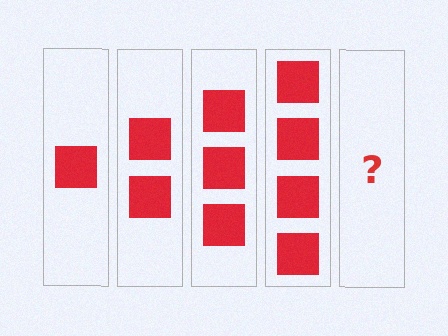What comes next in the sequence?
The next element should be 5 squares.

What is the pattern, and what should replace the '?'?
The pattern is that each step adds one more square. The '?' should be 5 squares.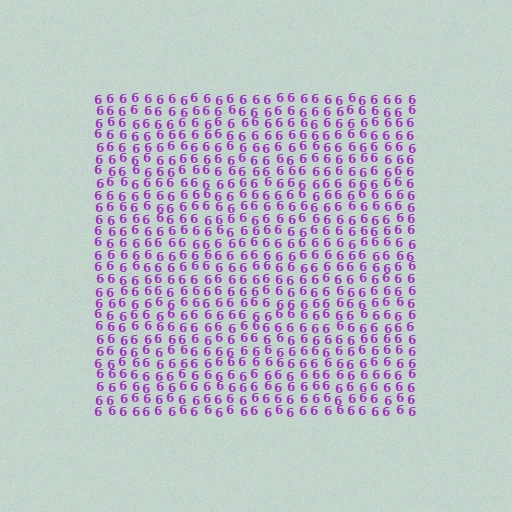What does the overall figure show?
The overall figure shows a square.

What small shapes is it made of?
It is made of small digit 6's.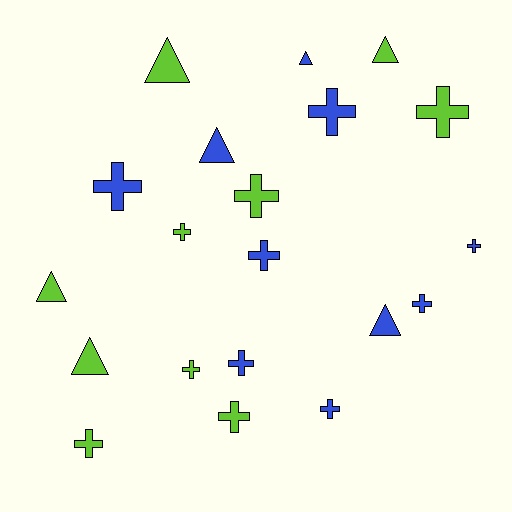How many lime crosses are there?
There are 6 lime crosses.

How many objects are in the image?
There are 20 objects.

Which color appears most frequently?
Blue, with 10 objects.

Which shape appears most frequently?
Cross, with 13 objects.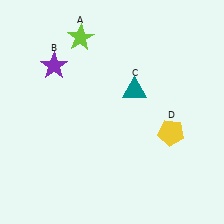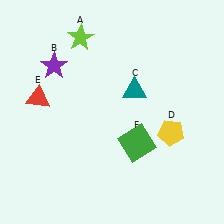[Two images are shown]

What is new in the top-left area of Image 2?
A red triangle (E) was added in the top-left area of Image 2.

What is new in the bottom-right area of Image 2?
A green square (F) was added in the bottom-right area of Image 2.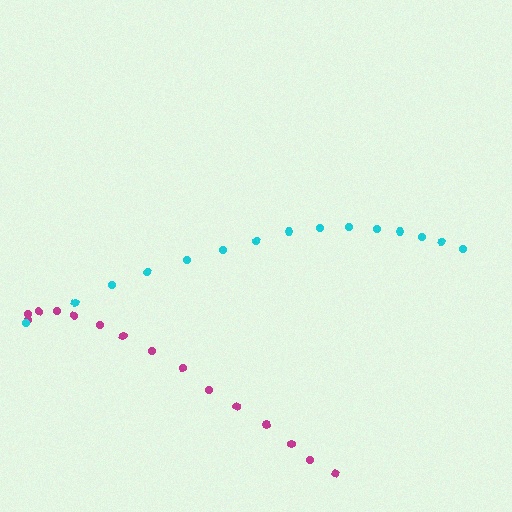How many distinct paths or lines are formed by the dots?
There are 2 distinct paths.